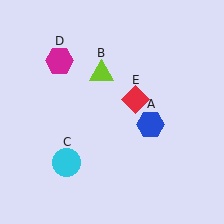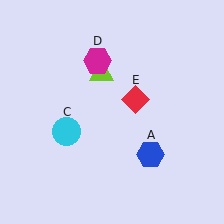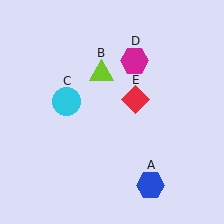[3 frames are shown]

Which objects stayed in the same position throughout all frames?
Lime triangle (object B) and red diamond (object E) remained stationary.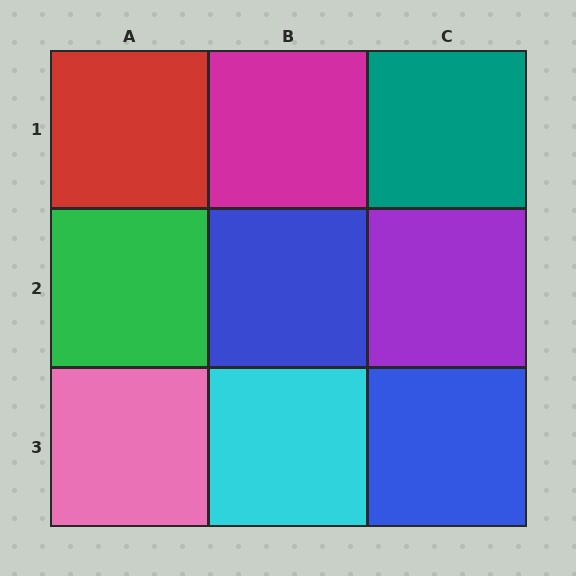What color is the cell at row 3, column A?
Pink.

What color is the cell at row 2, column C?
Purple.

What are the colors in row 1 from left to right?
Red, magenta, teal.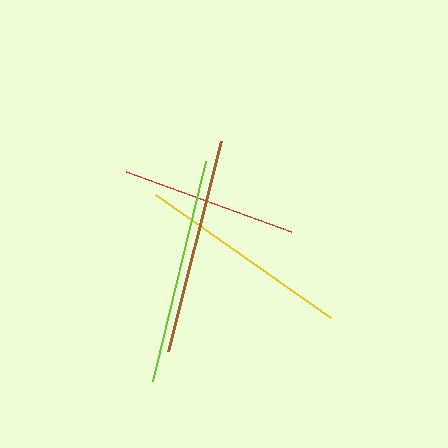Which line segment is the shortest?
The red line is the shortest at approximately 175 pixels.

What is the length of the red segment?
The red segment is approximately 175 pixels long.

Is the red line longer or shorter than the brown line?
The brown line is longer than the red line.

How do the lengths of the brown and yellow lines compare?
The brown and yellow lines are approximately the same length.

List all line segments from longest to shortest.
From longest to shortest: lime, brown, yellow, red.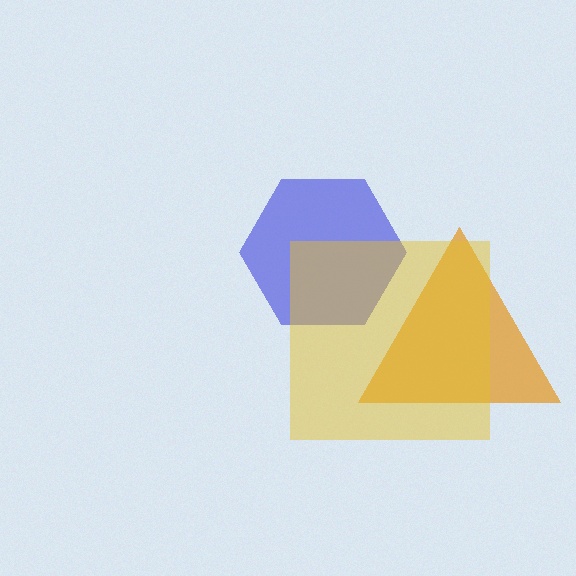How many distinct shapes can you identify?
There are 3 distinct shapes: an orange triangle, a blue hexagon, a yellow square.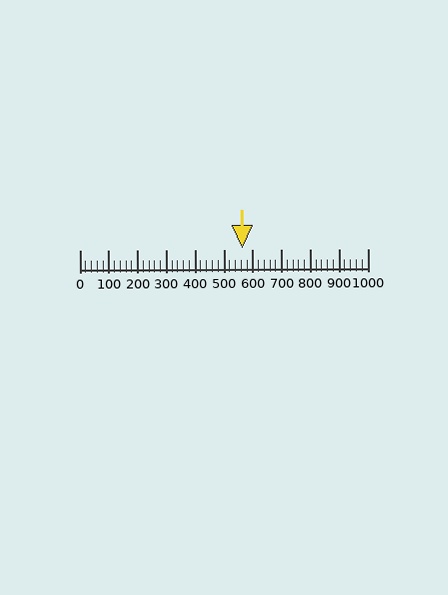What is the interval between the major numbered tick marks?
The major tick marks are spaced 100 units apart.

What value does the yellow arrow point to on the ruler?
The yellow arrow points to approximately 566.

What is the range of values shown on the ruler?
The ruler shows values from 0 to 1000.